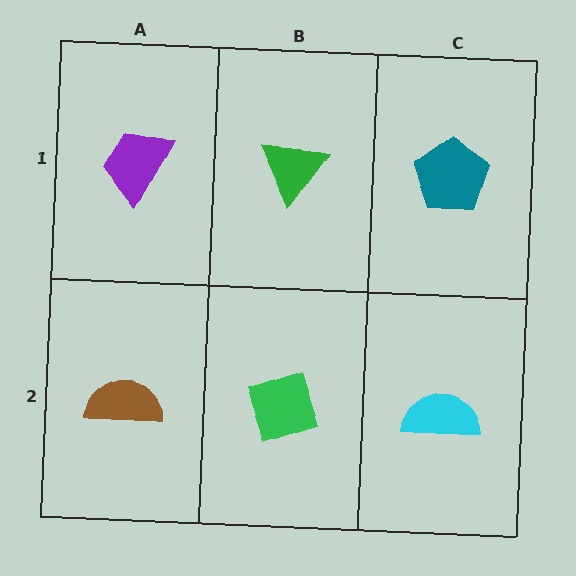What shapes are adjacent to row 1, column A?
A brown semicircle (row 2, column A), a green triangle (row 1, column B).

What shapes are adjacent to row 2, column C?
A teal pentagon (row 1, column C), a green diamond (row 2, column B).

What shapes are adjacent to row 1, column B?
A green diamond (row 2, column B), a purple trapezoid (row 1, column A), a teal pentagon (row 1, column C).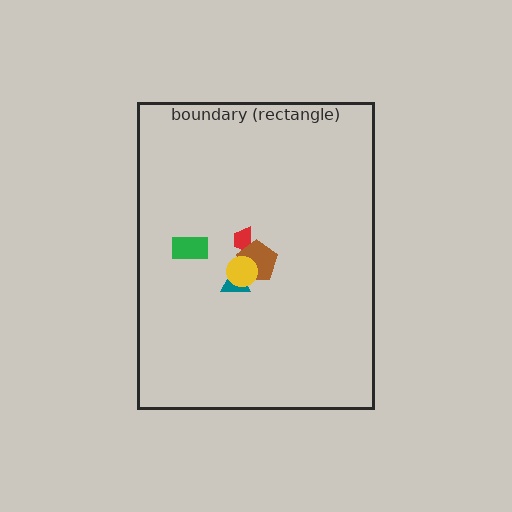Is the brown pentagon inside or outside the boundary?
Inside.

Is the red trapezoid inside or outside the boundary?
Inside.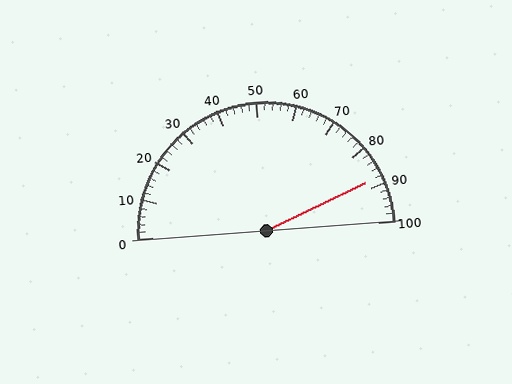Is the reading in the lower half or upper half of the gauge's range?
The reading is in the upper half of the range (0 to 100).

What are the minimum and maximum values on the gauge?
The gauge ranges from 0 to 100.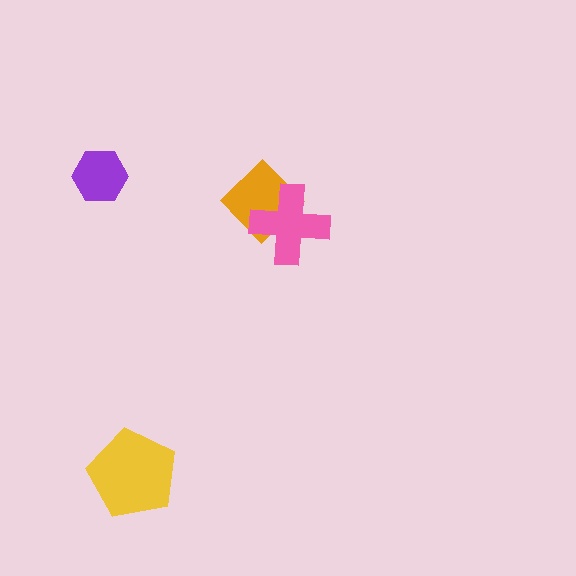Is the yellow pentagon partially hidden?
No, no other shape covers it.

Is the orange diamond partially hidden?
Yes, it is partially covered by another shape.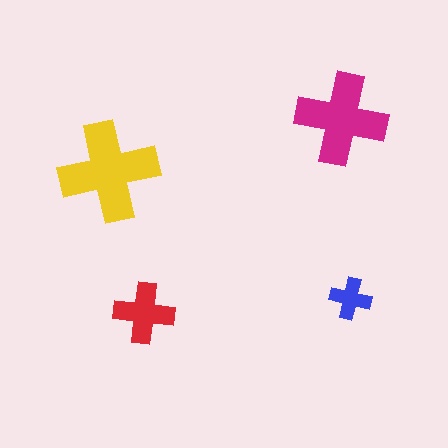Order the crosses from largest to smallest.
the yellow one, the magenta one, the red one, the blue one.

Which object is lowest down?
The red cross is bottommost.